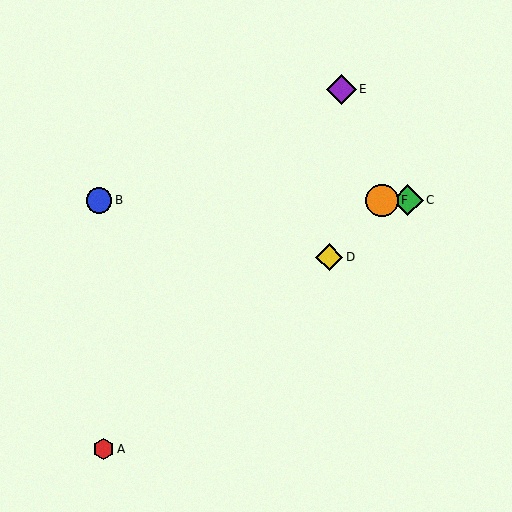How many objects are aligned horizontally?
3 objects (B, C, F) are aligned horizontally.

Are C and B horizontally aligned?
Yes, both are at y≈200.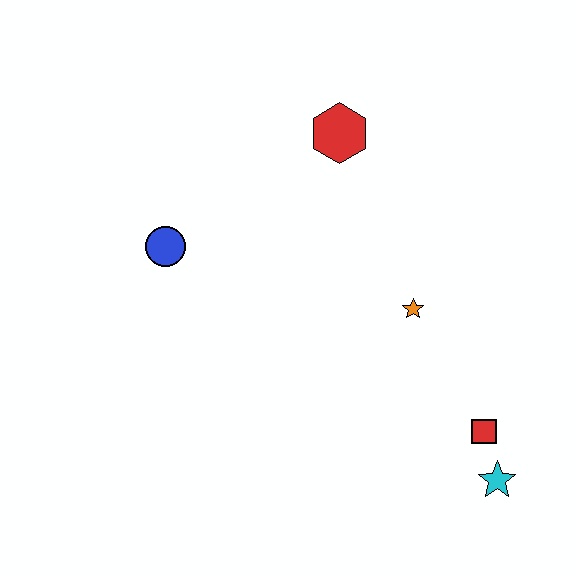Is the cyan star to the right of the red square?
Yes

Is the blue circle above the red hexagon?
No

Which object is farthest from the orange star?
The blue circle is farthest from the orange star.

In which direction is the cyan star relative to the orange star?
The cyan star is below the orange star.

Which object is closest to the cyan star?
The red square is closest to the cyan star.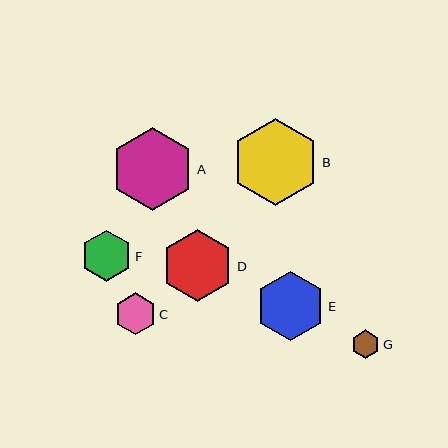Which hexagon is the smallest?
Hexagon G is the smallest with a size of approximately 29 pixels.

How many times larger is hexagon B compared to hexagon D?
Hexagon B is approximately 1.2 times the size of hexagon D.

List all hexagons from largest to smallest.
From largest to smallest: B, A, D, E, F, C, G.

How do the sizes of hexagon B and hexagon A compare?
Hexagon B and hexagon A are approximately the same size.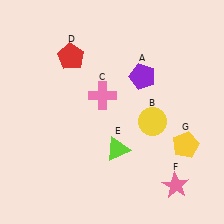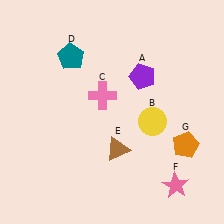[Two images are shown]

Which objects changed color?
D changed from red to teal. E changed from lime to brown. G changed from yellow to orange.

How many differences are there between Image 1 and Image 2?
There are 3 differences between the two images.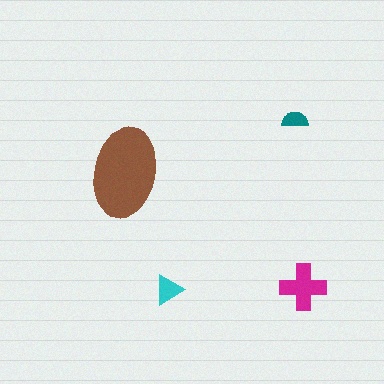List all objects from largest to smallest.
The brown ellipse, the magenta cross, the cyan triangle, the teal semicircle.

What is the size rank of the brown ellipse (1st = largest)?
1st.